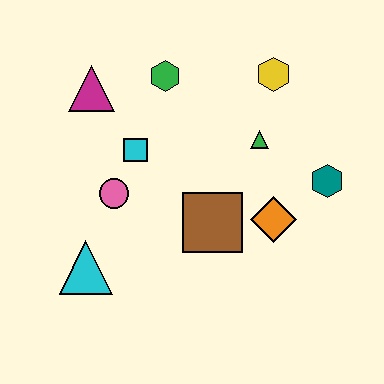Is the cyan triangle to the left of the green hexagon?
Yes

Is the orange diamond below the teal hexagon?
Yes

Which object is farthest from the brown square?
The magenta triangle is farthest from the brown square.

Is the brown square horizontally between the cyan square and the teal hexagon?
Yes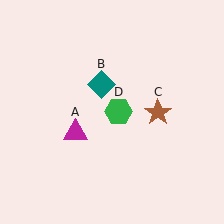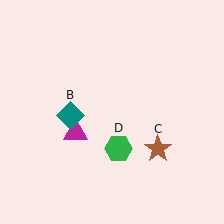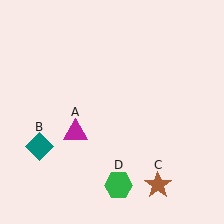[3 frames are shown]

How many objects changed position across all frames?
3 objects changed position: teal diamond (object B), brown star (object C), green hexagon (object D).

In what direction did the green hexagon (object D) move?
The green hexagon (object D) moved down.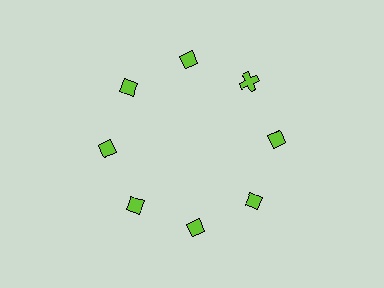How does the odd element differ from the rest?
It has a different shape: cross instead of diamond.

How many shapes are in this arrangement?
There are 8 shapes arranged in a ring pattern.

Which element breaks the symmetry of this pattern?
The lime cross at roughly the 2 o'clock position breaks the symmetry. All other shapes are lime diamonds.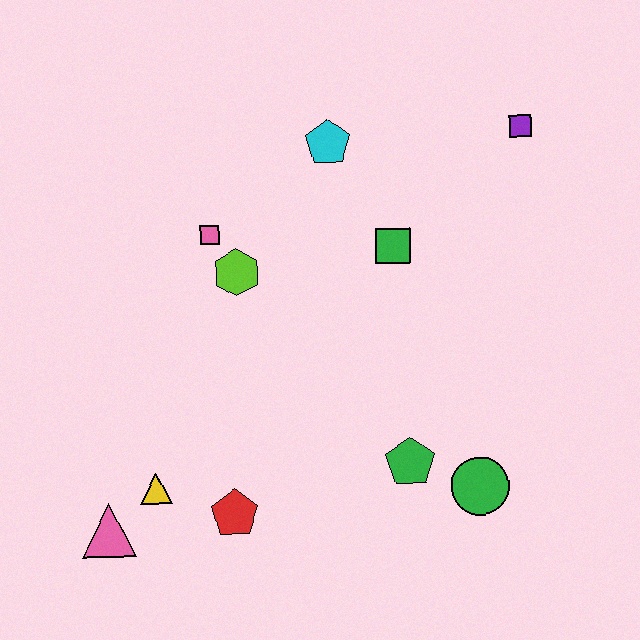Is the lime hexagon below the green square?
Yes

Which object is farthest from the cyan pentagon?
The pink triangle is farthest from the cyan pentagon.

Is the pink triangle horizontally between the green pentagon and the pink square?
No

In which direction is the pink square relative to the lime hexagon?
The pink square is above the lime hexagon.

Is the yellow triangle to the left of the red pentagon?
Yes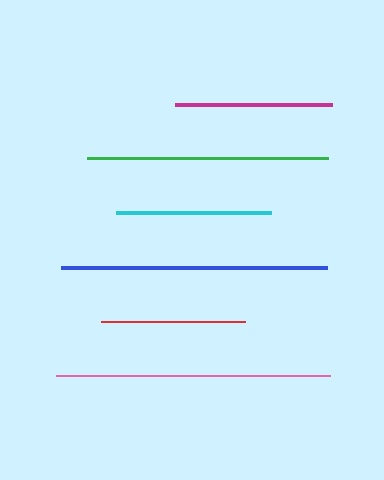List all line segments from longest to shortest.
From longest to shortest: pink, blue, green, magenta, cyan, red.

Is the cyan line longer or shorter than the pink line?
The pink line is longer than the cyan line.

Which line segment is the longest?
The pink line is the longest at approximately 273 pixels.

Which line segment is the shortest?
The red line is the shortest at approximately 143 pixels.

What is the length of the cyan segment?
The cyan segment is approximately 155 pixels long.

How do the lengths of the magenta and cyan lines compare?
The magenta and cyan lines are approximately the same length.